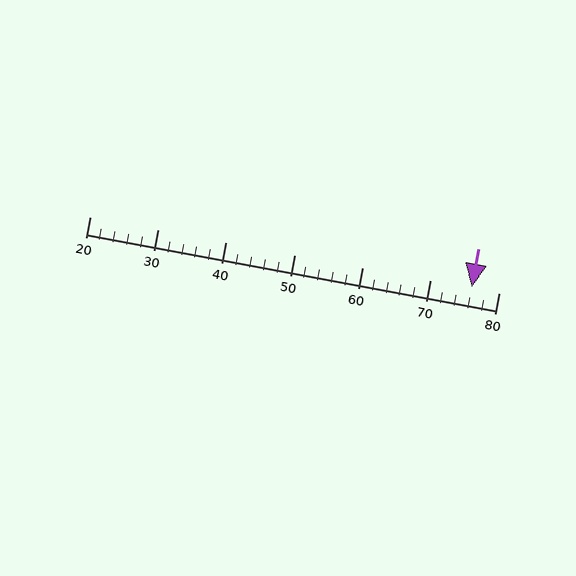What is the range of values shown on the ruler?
The ruler shows values from 20 to 80.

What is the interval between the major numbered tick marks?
The major tick marks are spaced 10 units apart.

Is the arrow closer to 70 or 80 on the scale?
The arrow is closer to 80.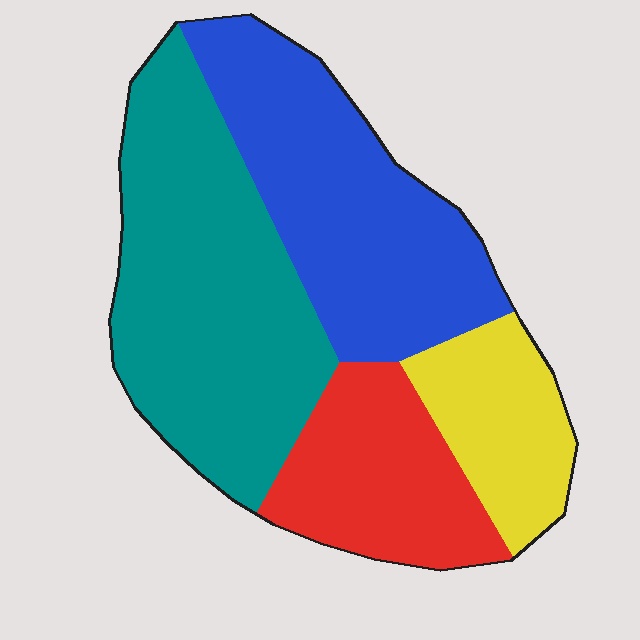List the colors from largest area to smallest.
From largest to smallest: teal, blue, red, yellow.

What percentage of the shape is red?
Red takes up about one sixth (1/6) of the shape.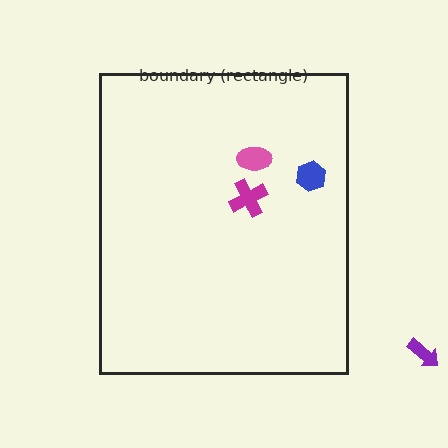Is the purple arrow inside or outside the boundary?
Outside.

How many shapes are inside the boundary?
3 inside, 1 outside.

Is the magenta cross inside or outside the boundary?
Inside.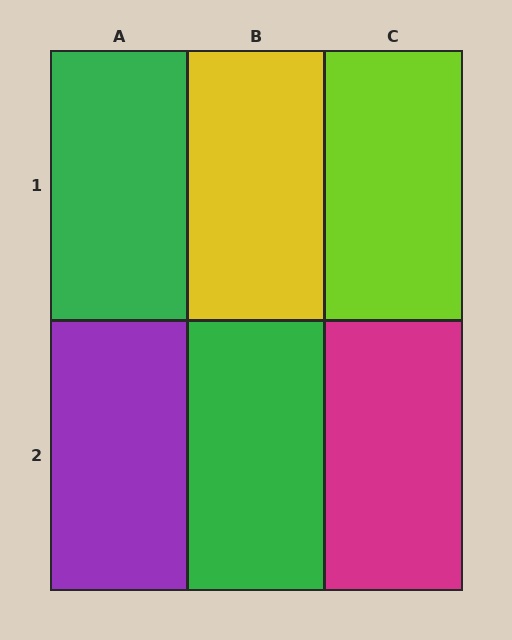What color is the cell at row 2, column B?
Green.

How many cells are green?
2 cells are green.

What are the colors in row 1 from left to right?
Green, yellow, lime.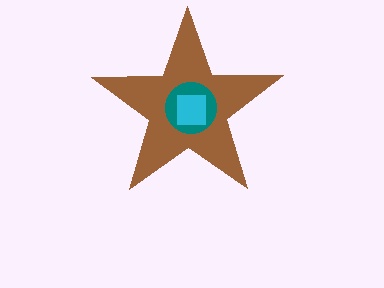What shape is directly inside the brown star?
The teal circle.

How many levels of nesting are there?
3.